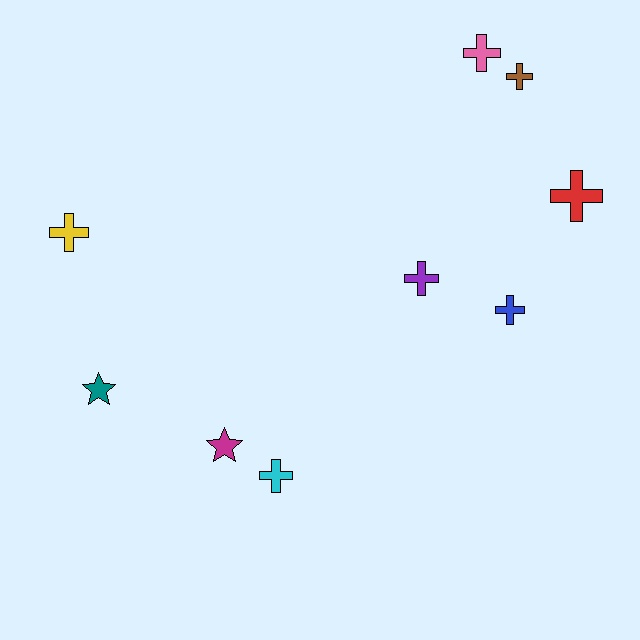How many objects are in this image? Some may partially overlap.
There are 9 objects.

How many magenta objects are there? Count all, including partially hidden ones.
There is 1 magenta object.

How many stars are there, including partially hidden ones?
There are 2 stars.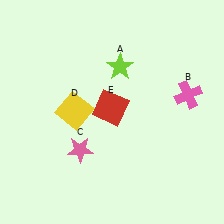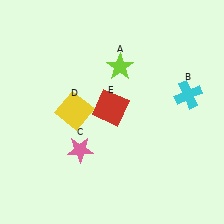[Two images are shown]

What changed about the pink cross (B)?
In Image 1, B is pink. In Image 2, it changed to cyan.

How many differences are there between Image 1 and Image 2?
There is 1 difference between the two images.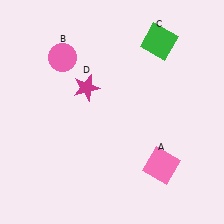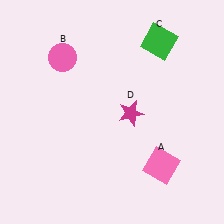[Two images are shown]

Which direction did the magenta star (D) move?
The magenta star (D) moved right.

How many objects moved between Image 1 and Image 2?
1 object moved between the two images.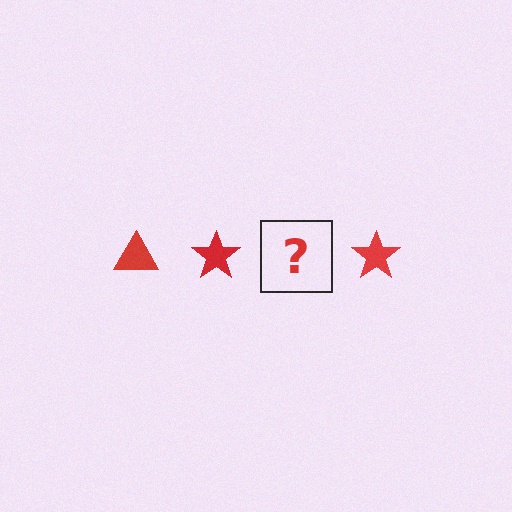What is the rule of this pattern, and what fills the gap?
The rule is that the pattern cycles through triangle, star shapes in red. The gap should be filled with a red triangle.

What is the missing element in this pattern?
The missing element is a red triangle.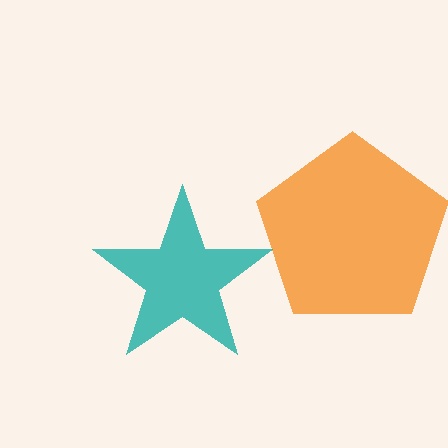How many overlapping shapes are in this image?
There are 2 overlapping shapes in the image.